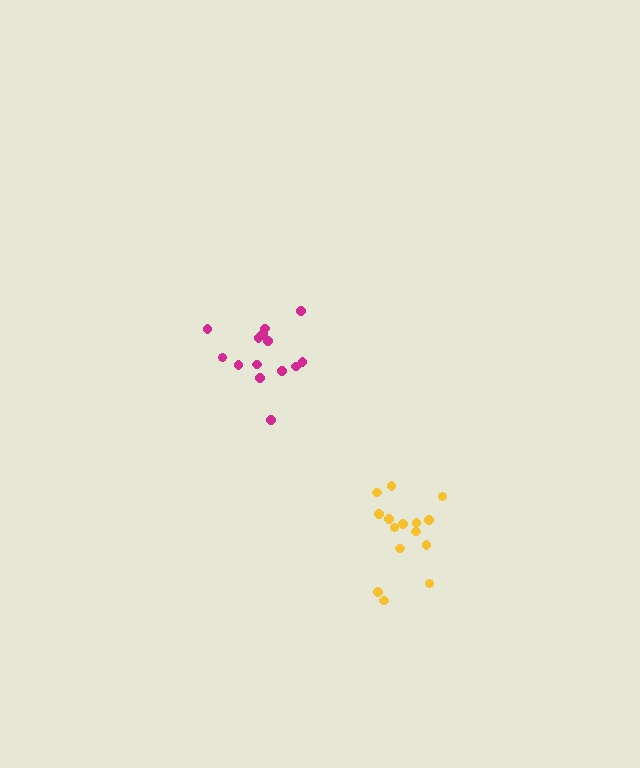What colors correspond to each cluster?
The clusters are colored: magenta, yellow.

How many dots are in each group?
Group 1: 14 dots, Group 2: 15 dots (29 total).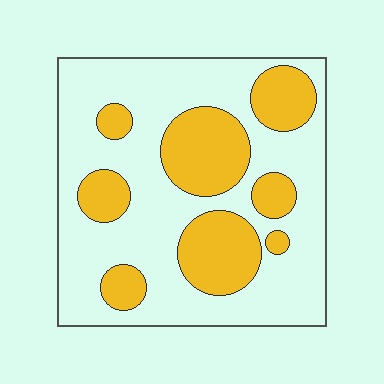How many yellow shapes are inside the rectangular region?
8.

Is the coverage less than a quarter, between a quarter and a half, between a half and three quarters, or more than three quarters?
Between a quarter and a half.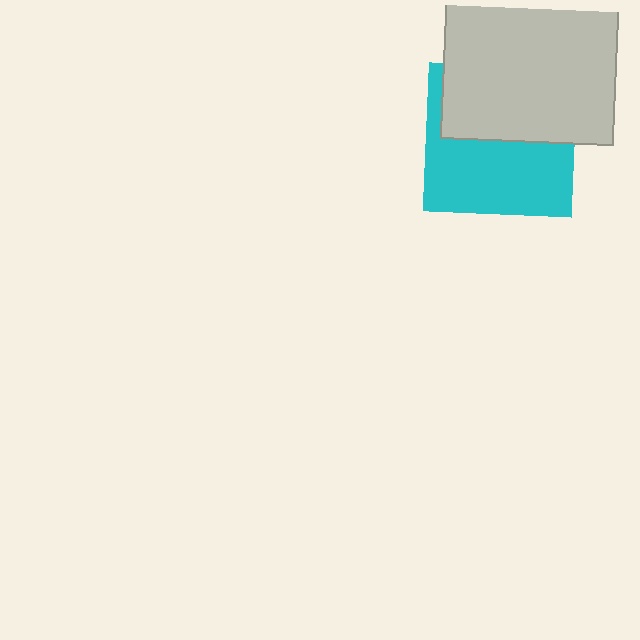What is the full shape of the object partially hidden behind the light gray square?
The partially hidden object is a cyan square.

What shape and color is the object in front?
The object in front is a light gray square.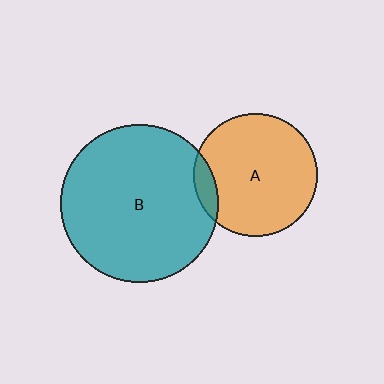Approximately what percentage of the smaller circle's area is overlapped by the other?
Approximately 10%.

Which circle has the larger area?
Circle B (teal).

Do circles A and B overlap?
Yes.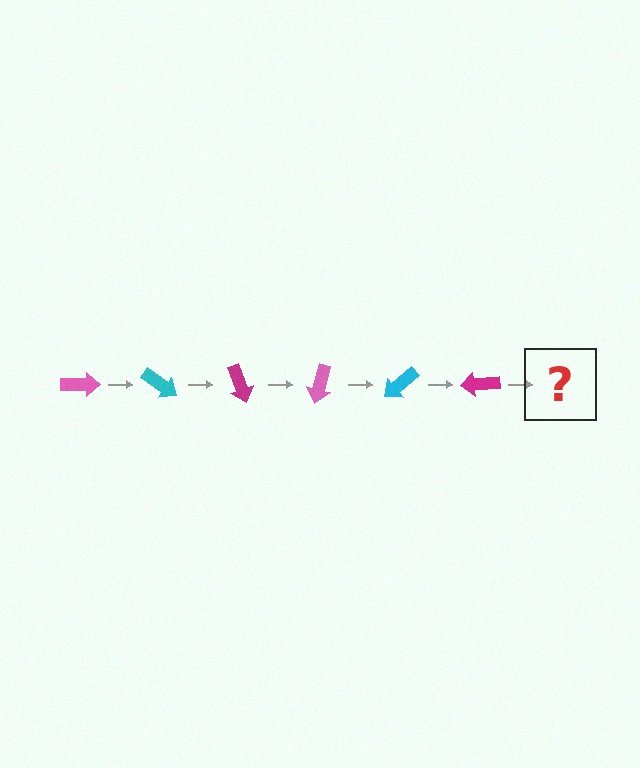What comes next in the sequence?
The next element should be a pink arrow, rotated 210 degrees from the start.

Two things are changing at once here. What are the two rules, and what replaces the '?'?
The two rules are that it rotates 35 degrees each step and the color cycles through pink, cyan, and magenta. The '?' should be a pink arrow, rotated 210 degrees from the start.